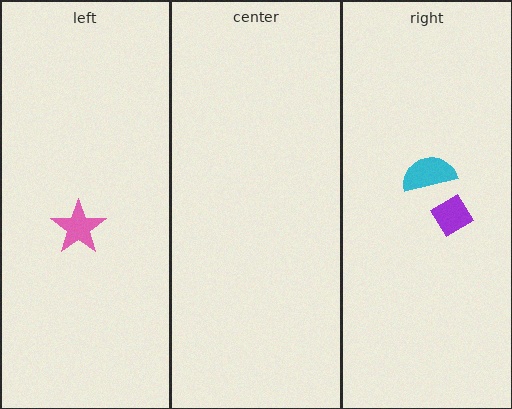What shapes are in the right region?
The cyan semicircle, the purple diamond.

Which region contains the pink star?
The left region.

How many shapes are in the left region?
1.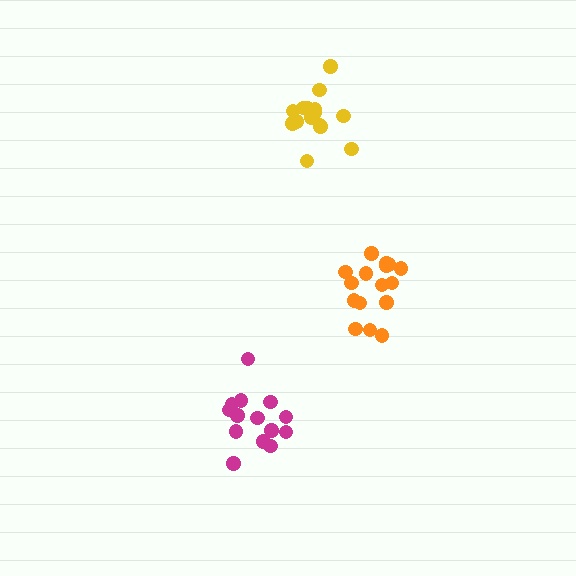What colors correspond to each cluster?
The clusters are colored: yellow, magenta, orange.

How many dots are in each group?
Group 1: 15 dots, Group 2: 14 dots, Group 3: 16 dots (45 total).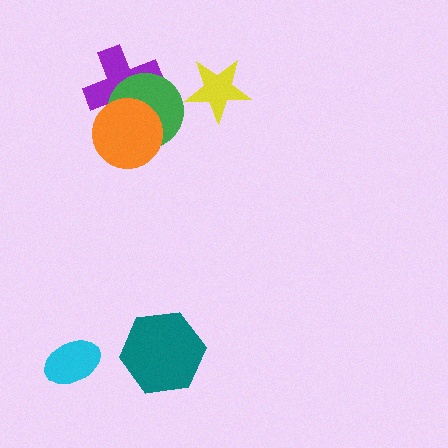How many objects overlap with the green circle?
2 objects overlap with the green circle.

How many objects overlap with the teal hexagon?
0 objects overlap with the teal hexagon.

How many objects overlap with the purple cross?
2 objects overlap with the purple cross.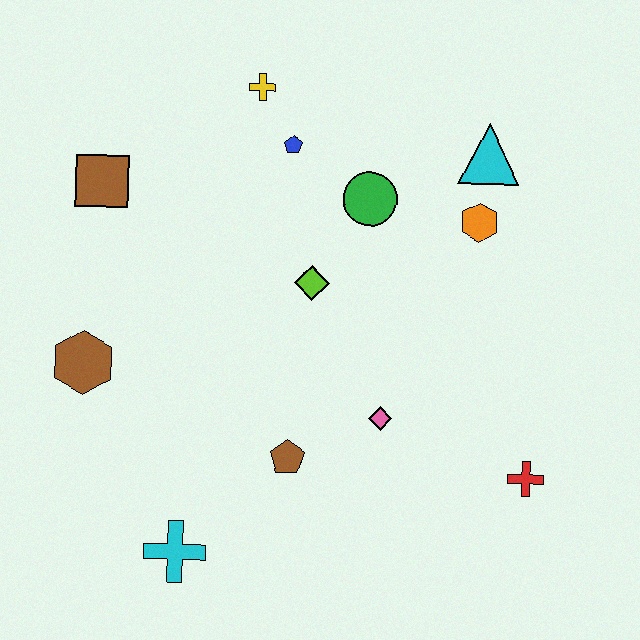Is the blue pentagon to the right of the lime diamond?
No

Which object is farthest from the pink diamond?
The brown square is farthest from the pink diamond.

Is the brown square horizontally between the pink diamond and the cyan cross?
No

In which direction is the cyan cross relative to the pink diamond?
The cyan cross is to the left of the pink diamond.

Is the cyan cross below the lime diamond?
Yes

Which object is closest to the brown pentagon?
The pink diamond is closest to the brown pentagon.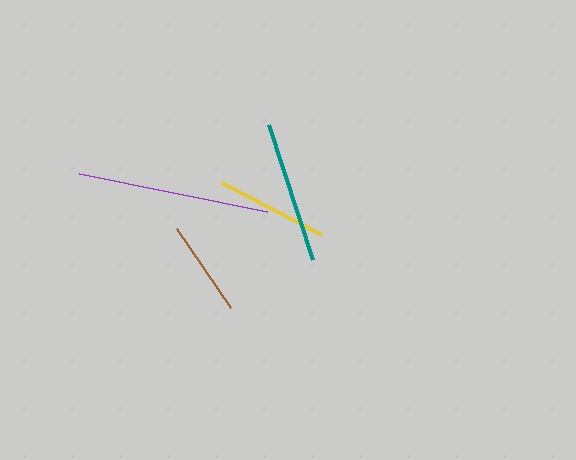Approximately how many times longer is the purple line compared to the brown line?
The purple line is approximately 2.0 times the length of the brown line.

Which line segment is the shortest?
The brown line is the shortest at approximately 96 pixels.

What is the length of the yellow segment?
The yellow segment is approximately 113 pixels long.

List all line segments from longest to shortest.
From longest to shortest: purple, teal, yellow, brown.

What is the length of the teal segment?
The teal segment is approximately 142 pixels long.